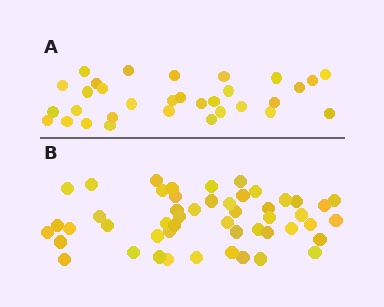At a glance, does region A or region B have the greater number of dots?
Region B (the bottom region) has more dots.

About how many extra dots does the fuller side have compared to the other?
Region B has approximately 20 more dots than region A.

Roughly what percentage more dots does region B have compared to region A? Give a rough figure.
About 55% more.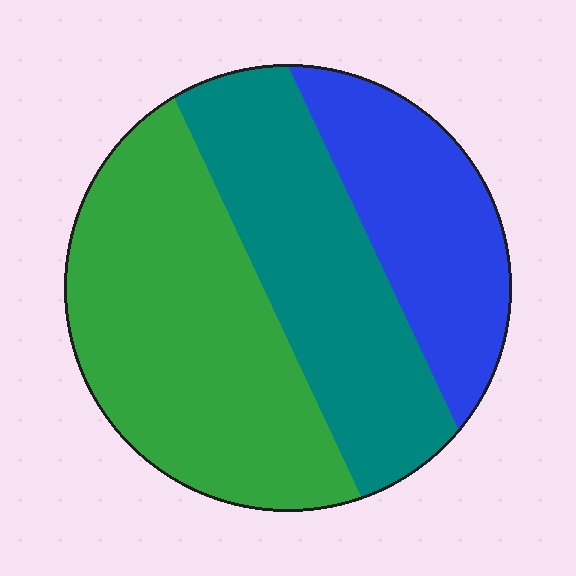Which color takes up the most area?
Green, at roughly 45%.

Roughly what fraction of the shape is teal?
Teal takes up between a quarter and a half of the shape.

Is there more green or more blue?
Green.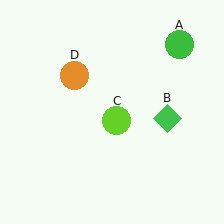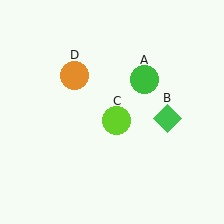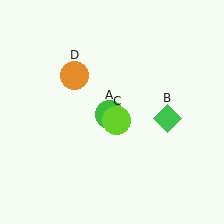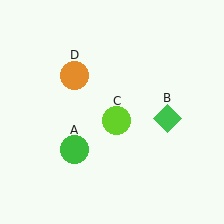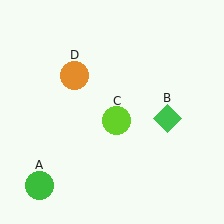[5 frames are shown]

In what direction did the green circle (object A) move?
The green circle (object A) moved down and to the left.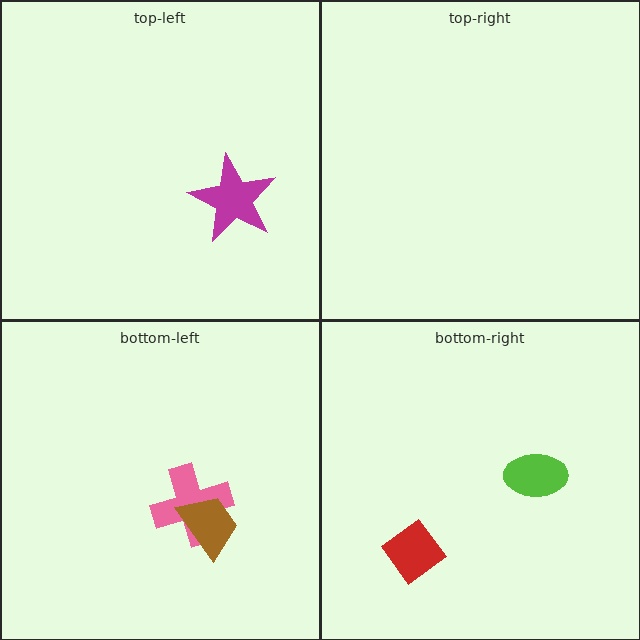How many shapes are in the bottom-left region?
2.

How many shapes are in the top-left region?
1.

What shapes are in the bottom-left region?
The pink cross, the brown trapezoid.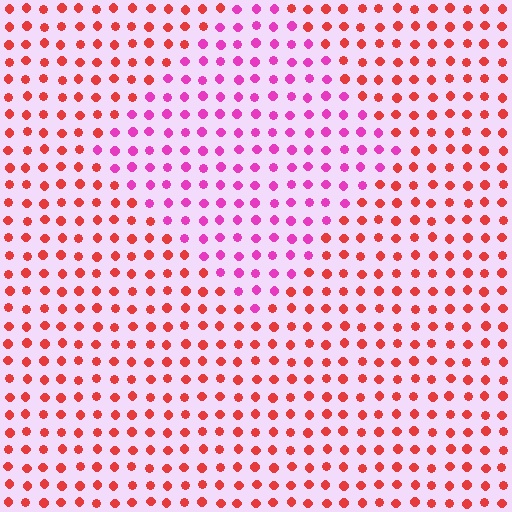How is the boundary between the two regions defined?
The boundary is defined purely by a slight shift in hue (about 47 degrees). Spacing, size, and orientation are identical on both sides.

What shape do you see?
I see a diamond.